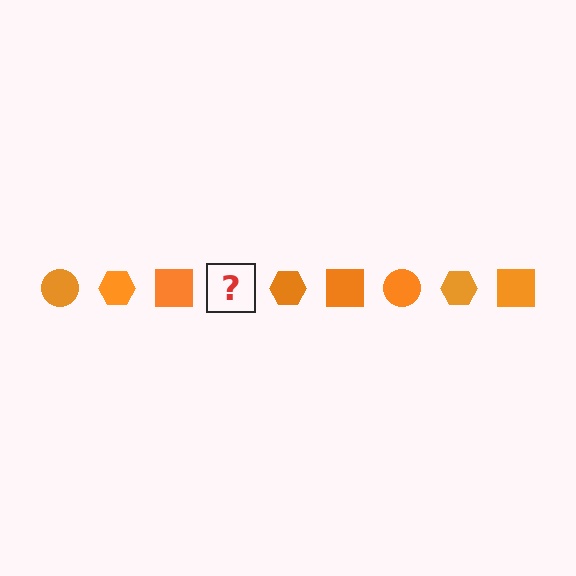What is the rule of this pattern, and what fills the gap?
The rule is that the pattern cycles through circle, hexagon, square shapes in orange. The gap should be filled with an orange circle.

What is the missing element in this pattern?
The missing element is an orange circle.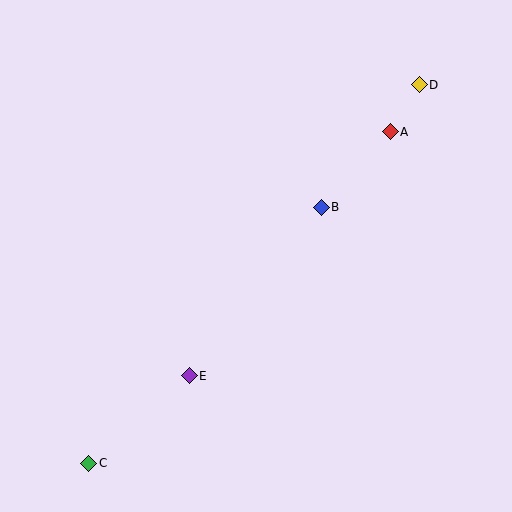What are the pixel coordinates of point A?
Point A is at (390, 132).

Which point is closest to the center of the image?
Point B at (321, 207) is closest to the center.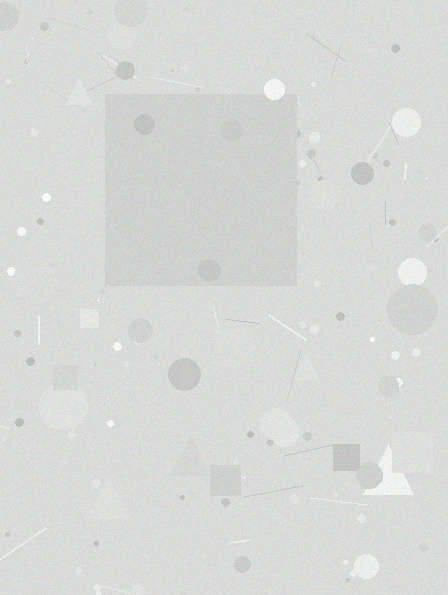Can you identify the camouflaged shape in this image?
The camouflaged shape is a square.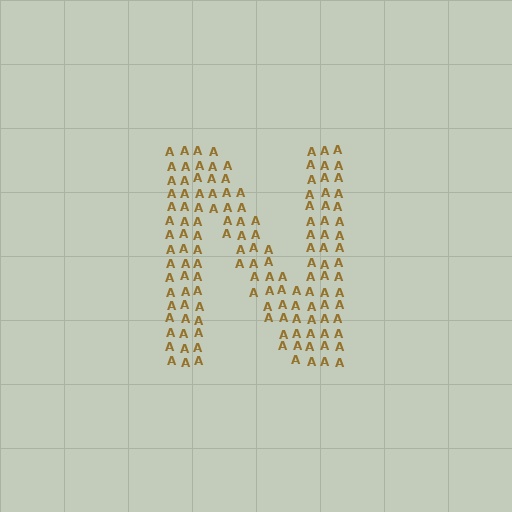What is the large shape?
The large shape is the letter N.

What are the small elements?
The small elements are letter A's.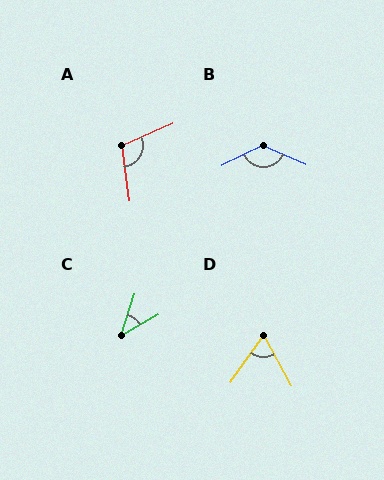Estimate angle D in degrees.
Approximately 64 degrees.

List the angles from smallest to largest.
C (43°), D (64°), A (107°), B (130°).